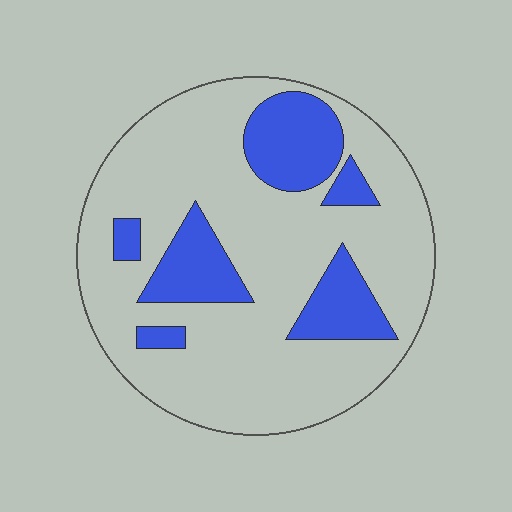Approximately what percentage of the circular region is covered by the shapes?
Approximately 25%.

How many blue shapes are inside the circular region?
6.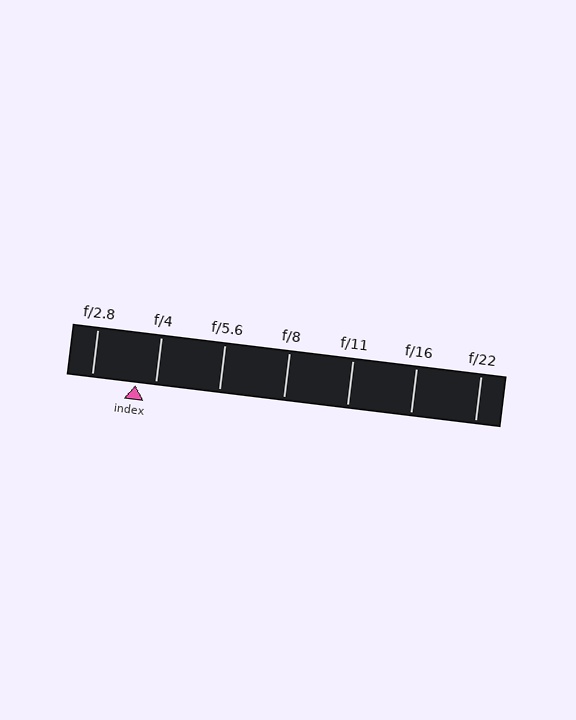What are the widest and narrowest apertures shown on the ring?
The widest aperture shown is f/2.8 and the narrowest is f/22.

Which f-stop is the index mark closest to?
The index mark is closest to f/4.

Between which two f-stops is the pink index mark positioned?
The index mark is between f/2.8 and f/4.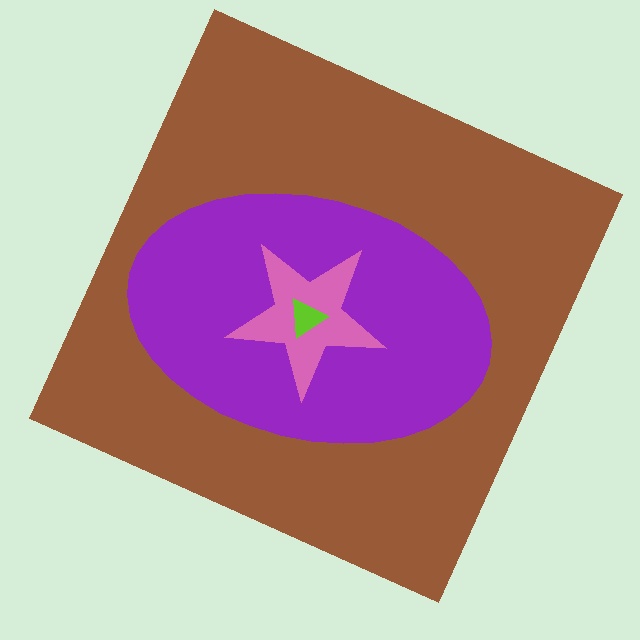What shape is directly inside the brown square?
The purple ellipse.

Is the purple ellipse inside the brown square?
Yes.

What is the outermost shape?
The brown square.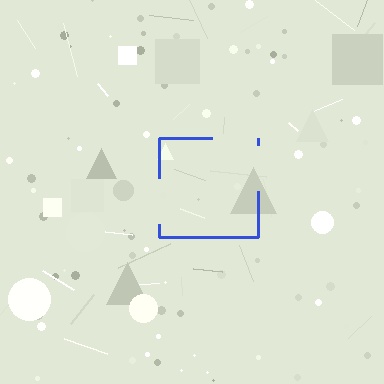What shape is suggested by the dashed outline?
The dashed outline suggests a square.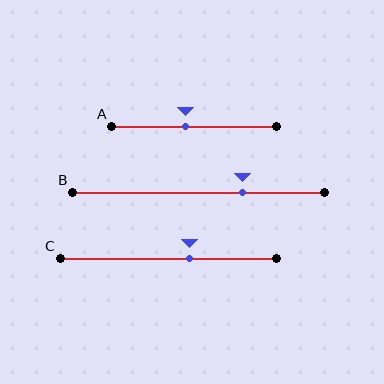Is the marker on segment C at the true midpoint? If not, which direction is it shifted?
No, the marker on segment C is shifted to the right by about 10% of the segment length.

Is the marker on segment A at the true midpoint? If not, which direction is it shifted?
No, the marker on segment A is shifted to the left by about 5% of the segment length.